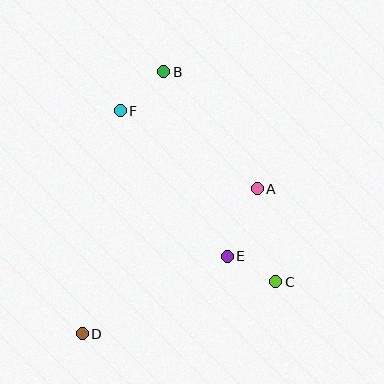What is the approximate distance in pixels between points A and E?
The distance between A and E is approximately 74 pixels.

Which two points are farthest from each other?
Points B and D are farthest from each other.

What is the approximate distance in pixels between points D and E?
The distance between D and E is approximately 165 pixels.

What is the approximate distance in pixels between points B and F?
The distance between B and F is approximately 59 pixels.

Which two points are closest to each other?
Points C and E are closest to each other.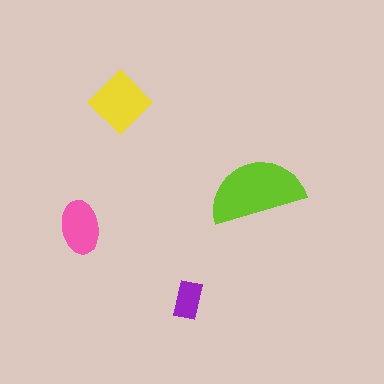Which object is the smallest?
The purple rectangle.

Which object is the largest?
The lime semicircle.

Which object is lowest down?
The purple rectangle is bottommost.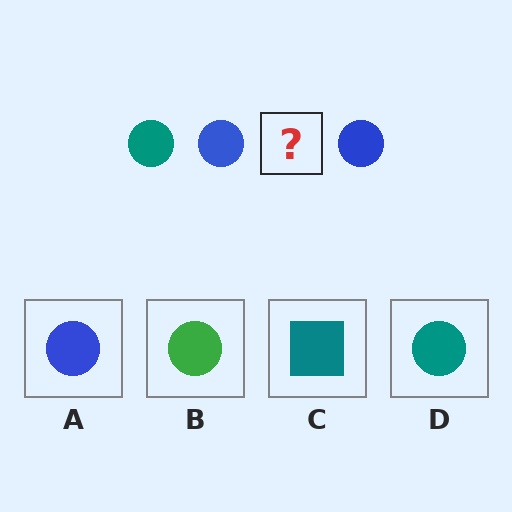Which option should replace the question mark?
Option D.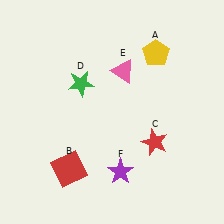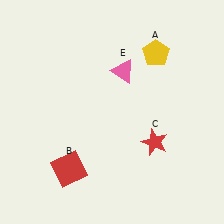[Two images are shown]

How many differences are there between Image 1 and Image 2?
There are 2 differences between the two images.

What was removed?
The green star (D), the purple star (F) were removed in Image 2.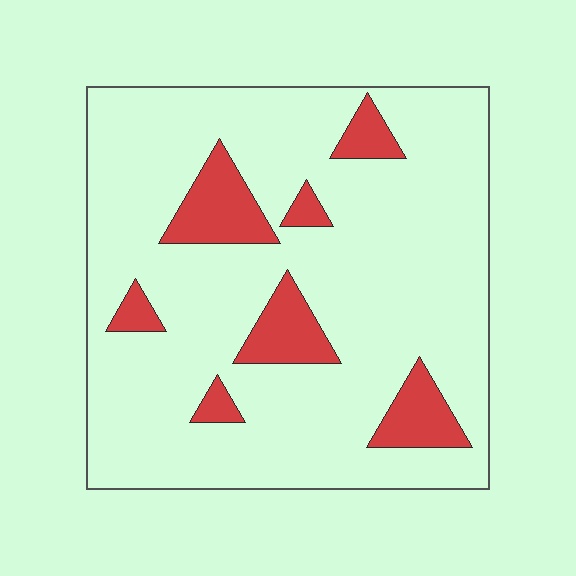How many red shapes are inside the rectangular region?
7.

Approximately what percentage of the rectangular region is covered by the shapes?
Approximately 15%.